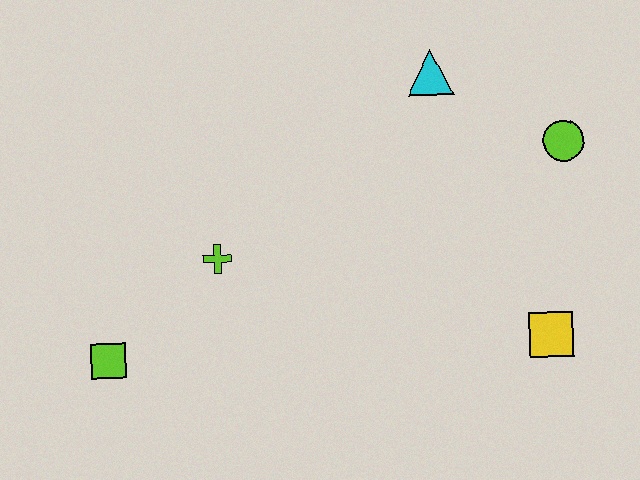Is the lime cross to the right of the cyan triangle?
No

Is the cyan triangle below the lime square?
No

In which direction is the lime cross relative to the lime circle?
The lime cross is to the left of the lime circle.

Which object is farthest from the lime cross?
The lime circle is farthest from the lime cross.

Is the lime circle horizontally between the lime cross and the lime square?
No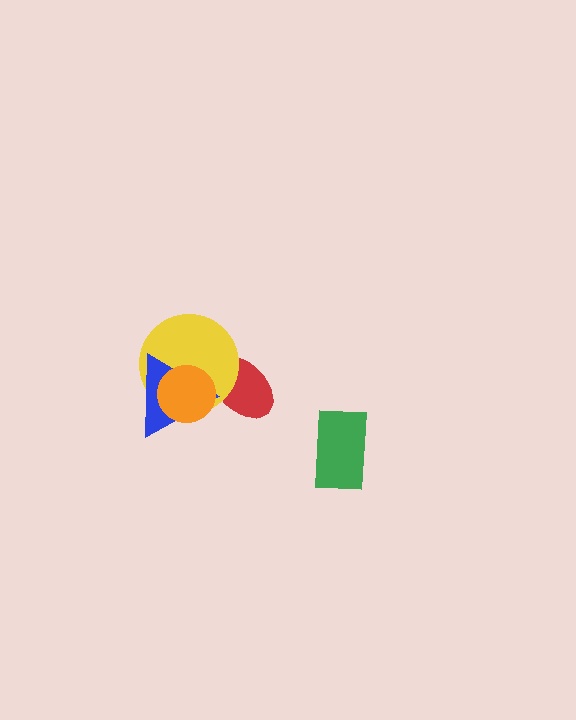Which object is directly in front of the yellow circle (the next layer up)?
The blue triangle is directly in front of the yellow circle.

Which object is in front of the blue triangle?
The orange circle is in front of the blue triangle.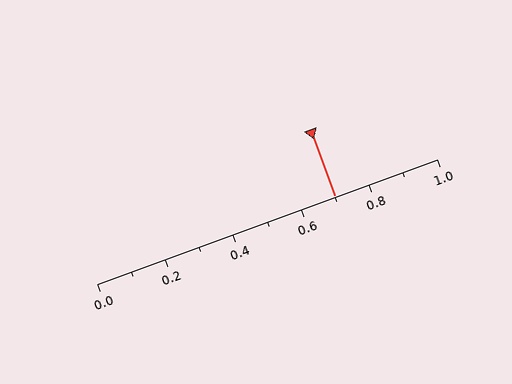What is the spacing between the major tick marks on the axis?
The major ticks are spaced 0.2 apart.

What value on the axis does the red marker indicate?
The marker indicates approximately 0.7.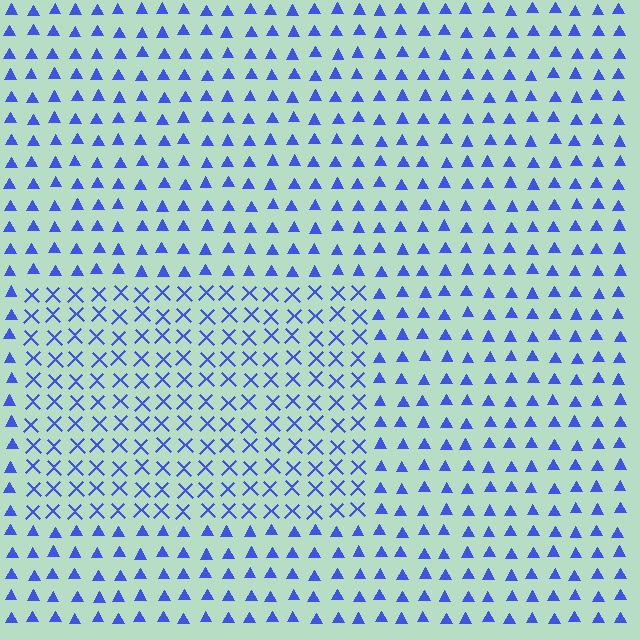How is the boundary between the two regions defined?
The boundary is defined by a change in element shape: X marks inside vs. triangles outside. All elements share the same color and spacing.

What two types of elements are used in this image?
The image uses X marks inside the rectangle region and triangles outside it.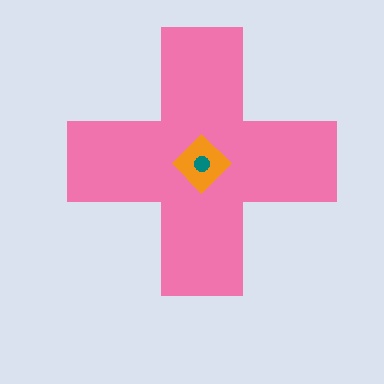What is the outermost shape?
The pink cross.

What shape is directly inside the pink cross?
The orange diamond.